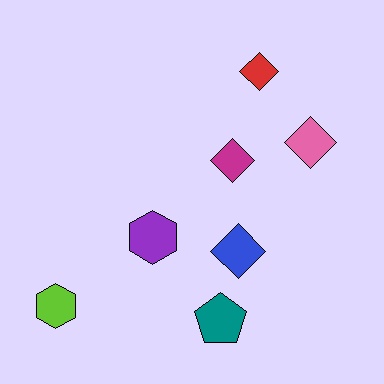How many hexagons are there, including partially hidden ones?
There are 2 hexagons.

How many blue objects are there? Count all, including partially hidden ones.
There is 1 blue object.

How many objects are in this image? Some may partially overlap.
There are 7 objects.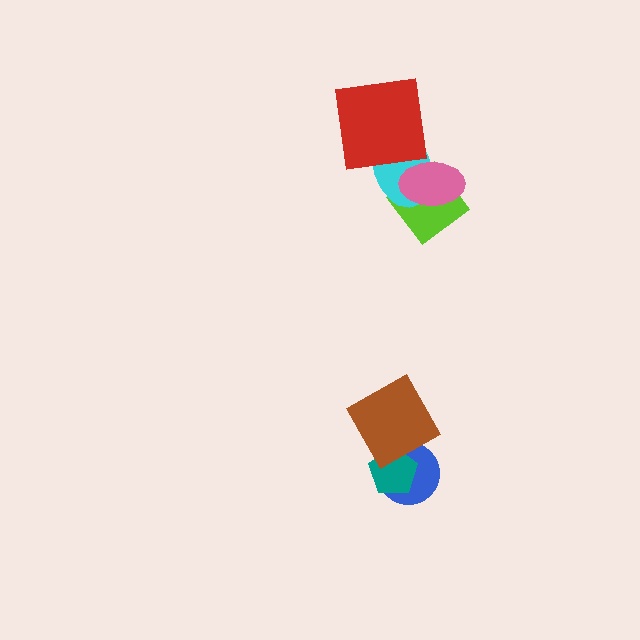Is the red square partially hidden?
No, no other shape covers it.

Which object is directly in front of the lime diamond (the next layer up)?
The cyan ellipse is directly in front of the lime diamond.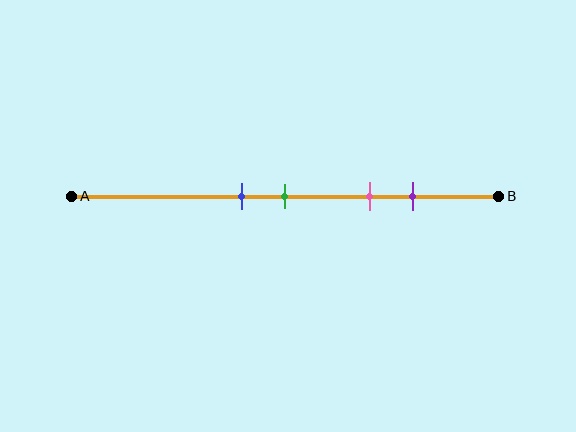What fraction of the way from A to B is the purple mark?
The purple mark is approximately 80% (0.8) of the way from A to B.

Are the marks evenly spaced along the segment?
No, the marks are not evenly spaced.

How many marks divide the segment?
There are 4 marks dividing the segment.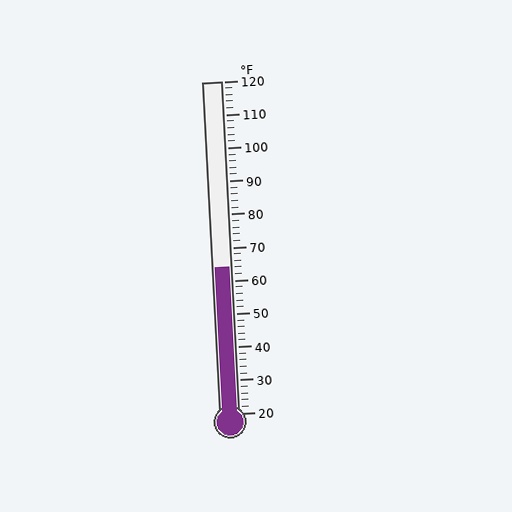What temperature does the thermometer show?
The thermometer shows approximately 64°F.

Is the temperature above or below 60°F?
The temperature is above 60°F.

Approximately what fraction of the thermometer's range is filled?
The thermometer is filled to approximately 45% of its range.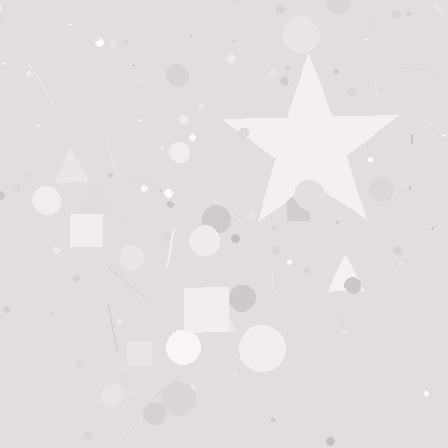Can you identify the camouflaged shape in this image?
The camouflaged shape is a star.